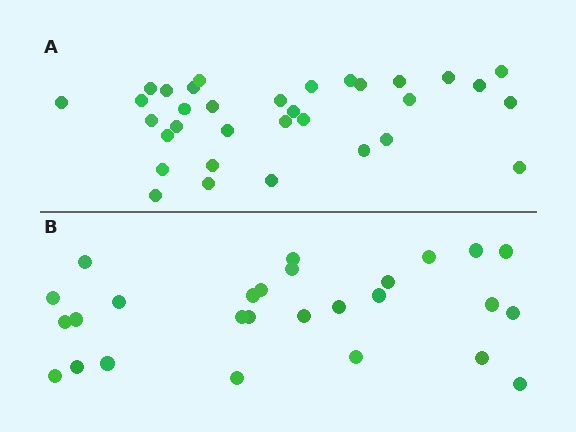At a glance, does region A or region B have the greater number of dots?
Region A (the top region) has more dots.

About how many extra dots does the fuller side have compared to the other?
Region A has about 6 more dots than region B.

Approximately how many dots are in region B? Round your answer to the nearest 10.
About 30 dots. (The exact count is 27, which rounds to 30.)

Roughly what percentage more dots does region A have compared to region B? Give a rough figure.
About 20% more.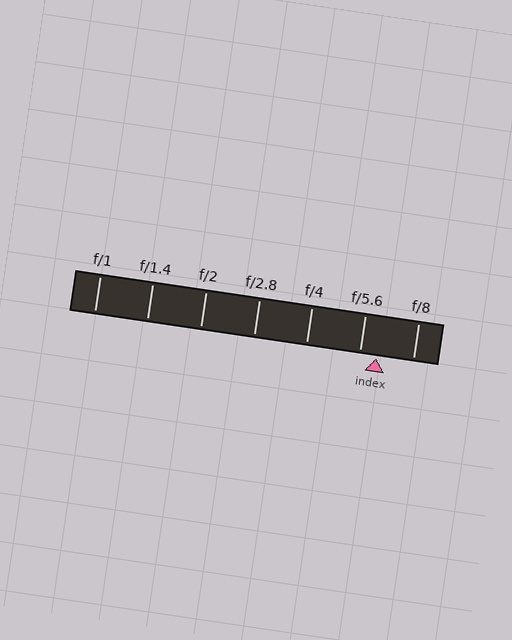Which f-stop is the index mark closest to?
The index mark is closest to f/5.6.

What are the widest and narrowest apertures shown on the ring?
The widest aperture shown is f/1 and the narrowest is f/8.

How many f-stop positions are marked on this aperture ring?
There are 7 f-stop positions marked.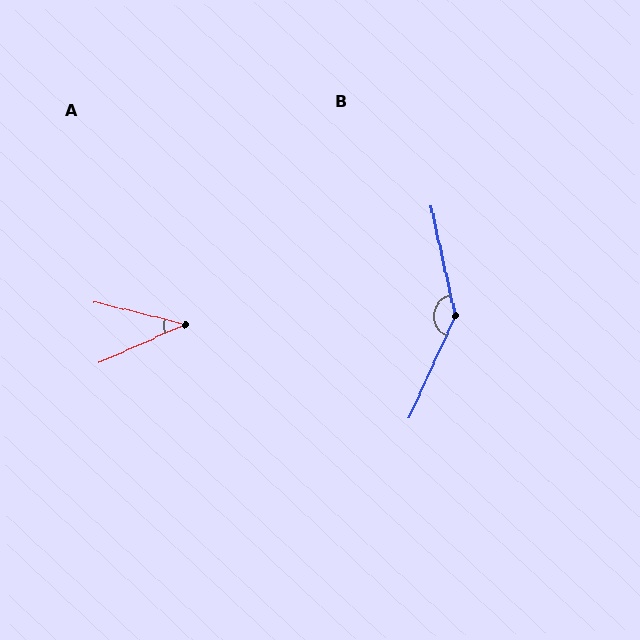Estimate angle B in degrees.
Approximately 143 degrees.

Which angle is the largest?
B, at approximately 143 degrees.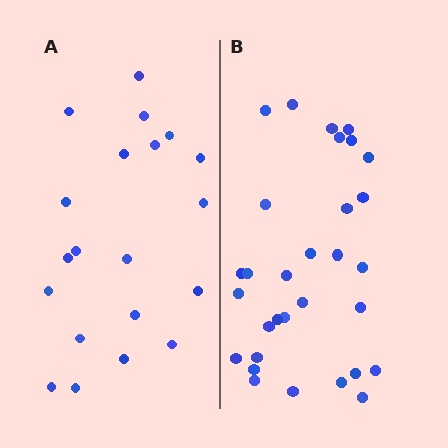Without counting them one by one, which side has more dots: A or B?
Region B (the right region) has more dots.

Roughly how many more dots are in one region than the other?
Region B has roughly 12 or so more dots than region A.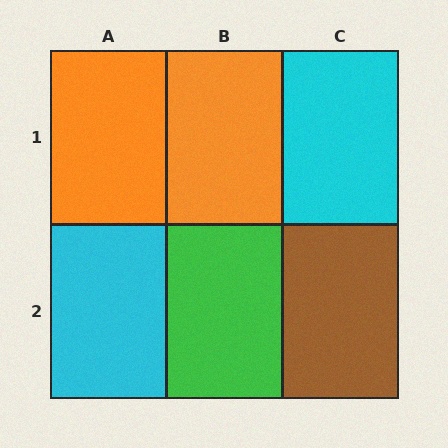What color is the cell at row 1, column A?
Orange.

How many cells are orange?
2 cells are orange.